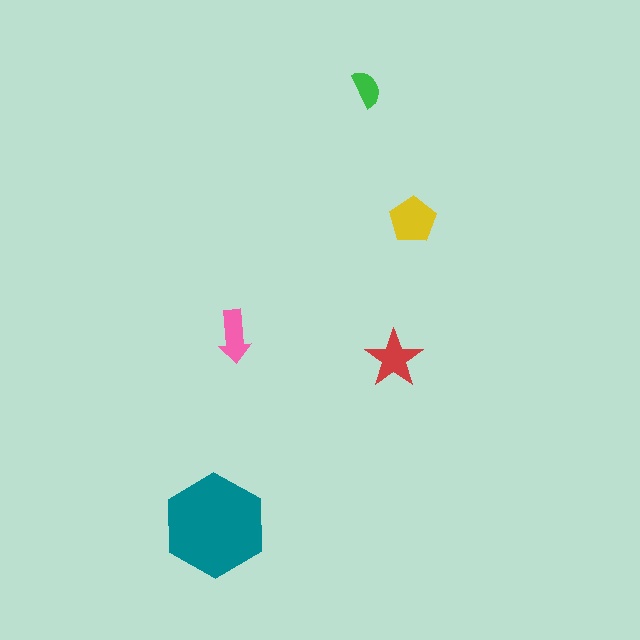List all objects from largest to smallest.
The teal hexagon, the yellow pentagon, the red star, the pink arrow, the green semicircle.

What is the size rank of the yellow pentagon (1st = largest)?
2nd.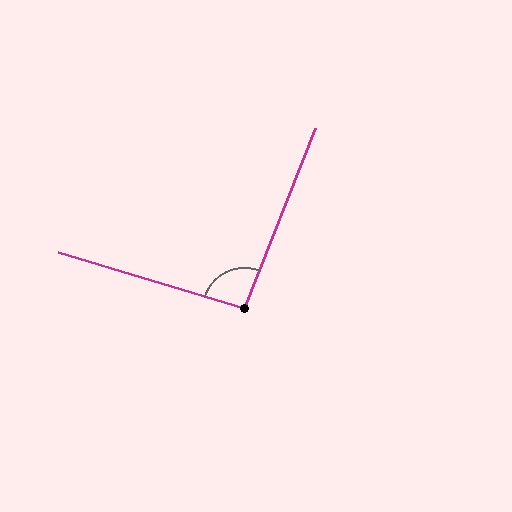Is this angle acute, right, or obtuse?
It is approximately a right angle.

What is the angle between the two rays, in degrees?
Approximately 95 degrees.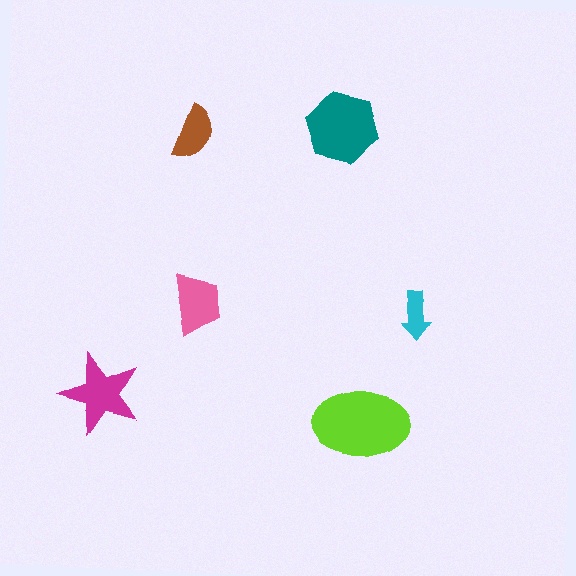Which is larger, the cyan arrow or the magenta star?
The magenta star.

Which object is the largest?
The lime ellipse.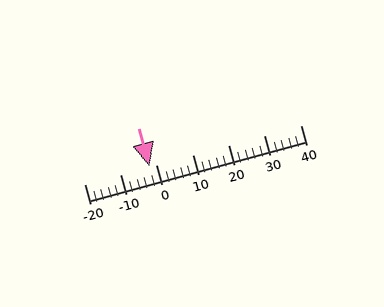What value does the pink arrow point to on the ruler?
The pink arrow points to approximately -2.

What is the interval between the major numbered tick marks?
The major tick marks are spaced 10 units apart.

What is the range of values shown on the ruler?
The ruler shows values from -20 to 40.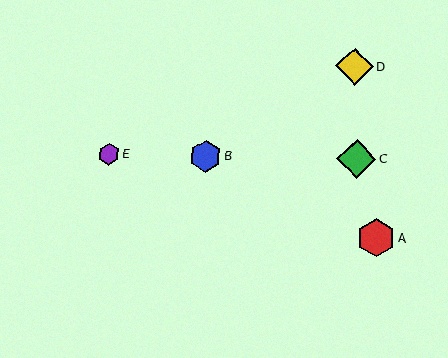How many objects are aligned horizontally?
3 objects (B, C, E) are aligned horizontally.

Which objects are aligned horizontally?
Objects B, C, E are aligned horizontally.